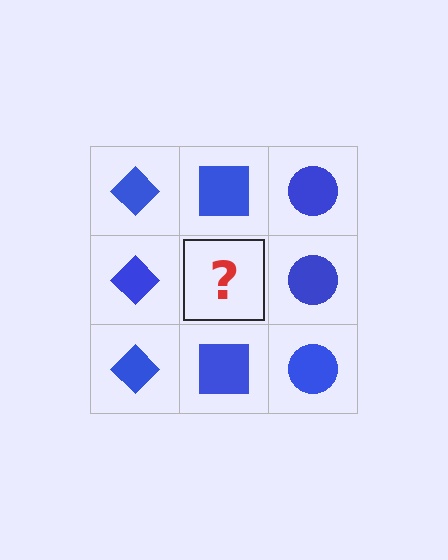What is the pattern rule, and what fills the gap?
The rule is that each column has a consistent shape. The gap should be filled with a blue square.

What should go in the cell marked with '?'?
The missing cell should contain a blue square.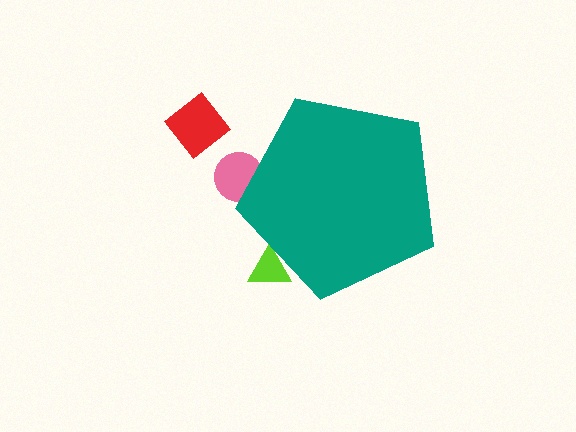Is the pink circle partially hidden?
Yes, the pink circle is partially hidden behind the teal pentagon.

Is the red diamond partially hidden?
No, the red diamond is fully visible.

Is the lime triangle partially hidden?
Yes, the lime triangle is partially hidden behind the teal pentagon.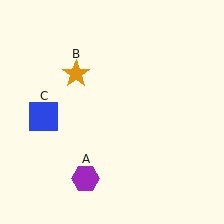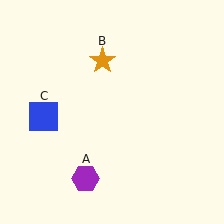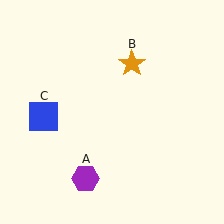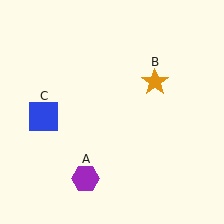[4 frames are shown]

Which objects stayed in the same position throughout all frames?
Purple hexagon (object A) and blue square (object C) remained stationary.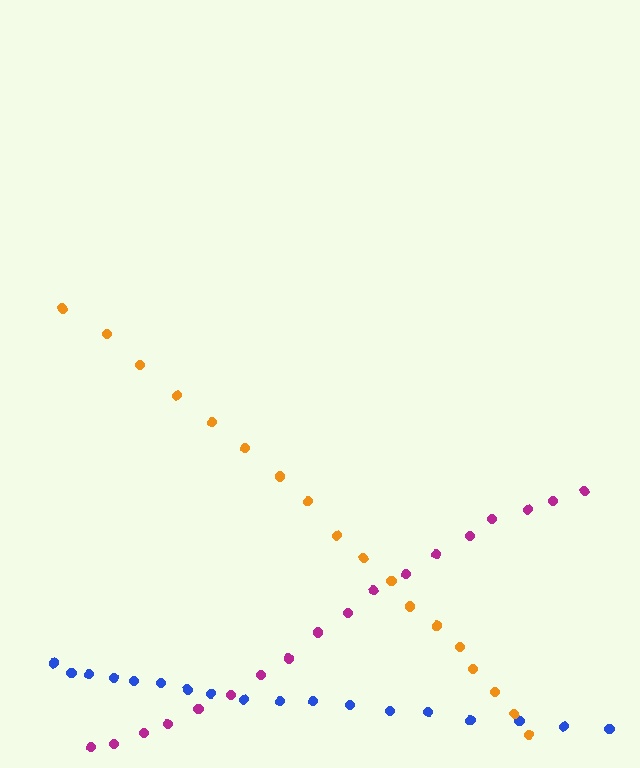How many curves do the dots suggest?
There are 3 distinct paths.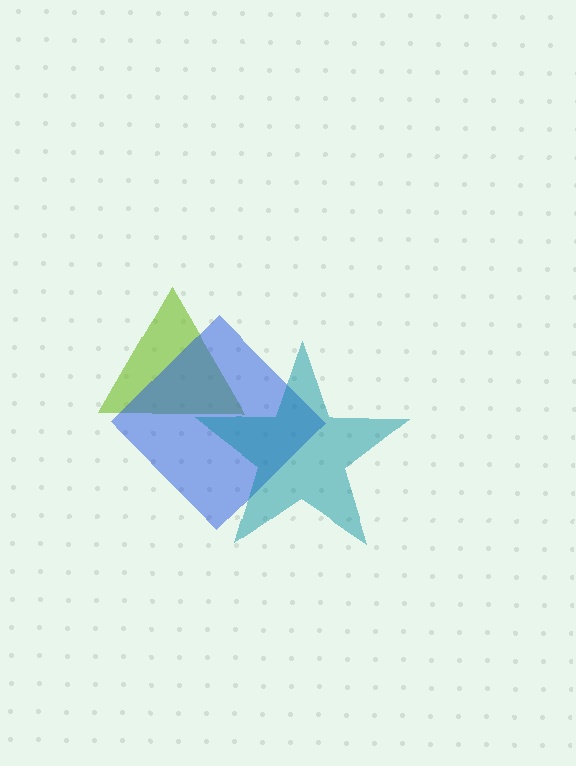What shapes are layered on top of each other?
The layered shapes are: a lime triangle, a blue diamond, a teal star.